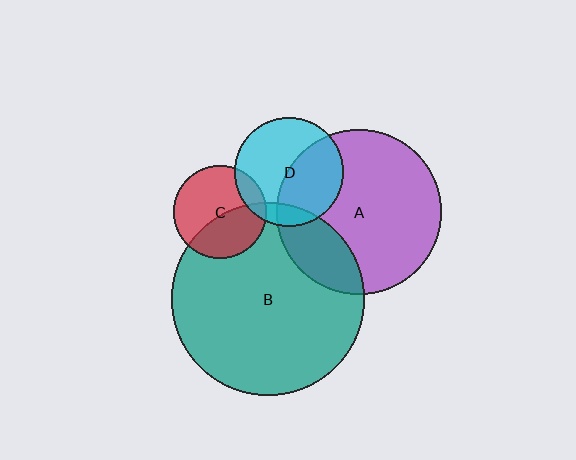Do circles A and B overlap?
Yes.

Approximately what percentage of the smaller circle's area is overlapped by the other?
Approximately 20%.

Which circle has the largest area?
Circle B (teal).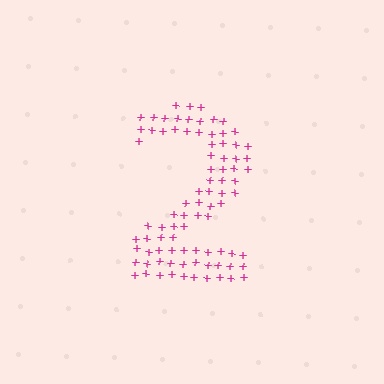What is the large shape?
The large shape is the digit 2.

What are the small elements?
The small elements are plus signs.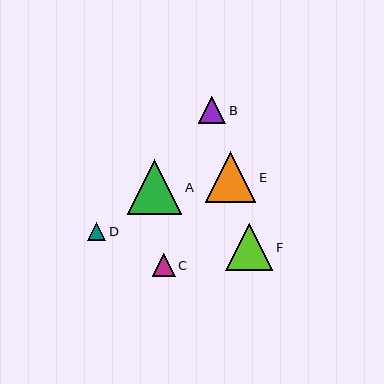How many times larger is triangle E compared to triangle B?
Triangle E is approximately 1.9 times the size of triangle B.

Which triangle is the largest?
Triangle A is the largest with a size of approximately 54 pixels.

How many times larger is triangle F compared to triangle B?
Triangle F is approximately 1.7 times the size of triangle B.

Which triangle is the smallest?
Triangle D is the smallest with a size of approximately 18 pixels.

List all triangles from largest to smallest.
From largest to smallest: A, E, F, B, C, D.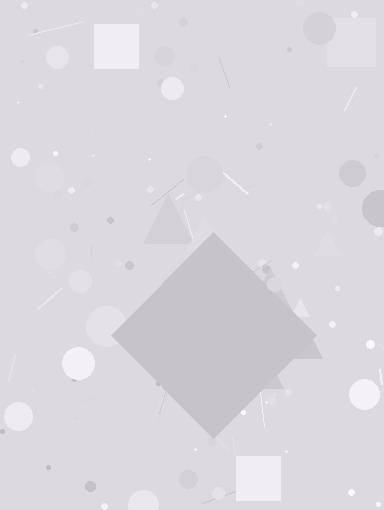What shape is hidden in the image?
A diamond is hidden in the image.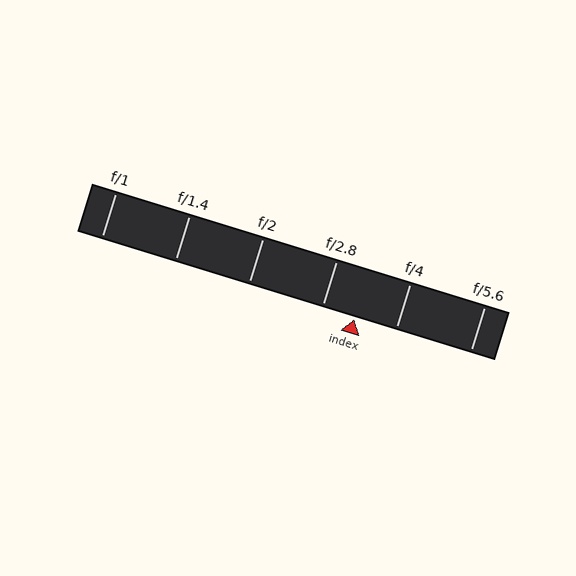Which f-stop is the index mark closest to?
The index mark is closest to f/2.8.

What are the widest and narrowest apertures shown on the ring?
The widest aperture shown is f/1 and the narrowest is f/5.6.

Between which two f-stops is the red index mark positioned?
The index mark is between f/2.8 and f/4.